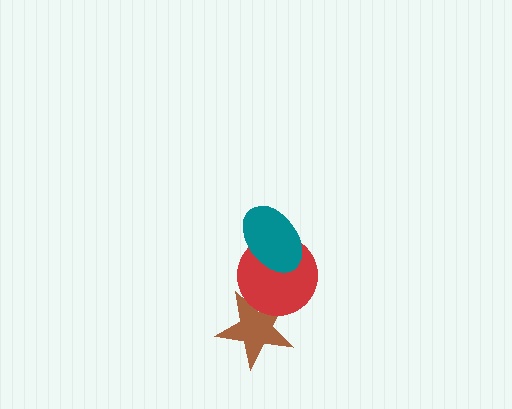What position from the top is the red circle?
The red circle is 2nd from the top.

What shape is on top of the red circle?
The teal ellipse is on top of the red circle.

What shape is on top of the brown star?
The red circle is on top of the brown star.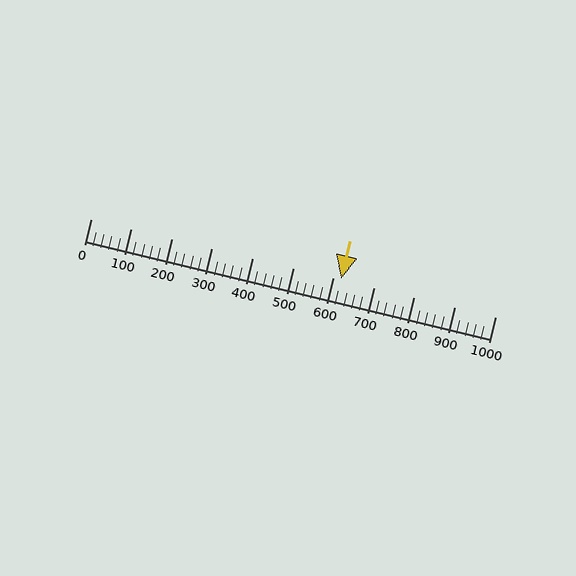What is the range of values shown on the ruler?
The ruler shows values from 0 to 1000.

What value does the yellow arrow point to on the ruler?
The yellow arrow points to approximately 620.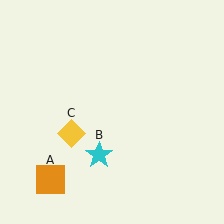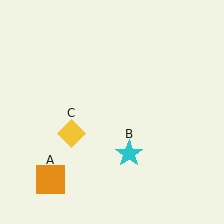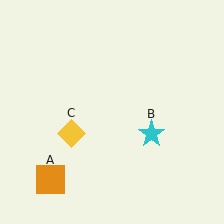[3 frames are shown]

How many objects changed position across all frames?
1 object changed position: cyan star (object B).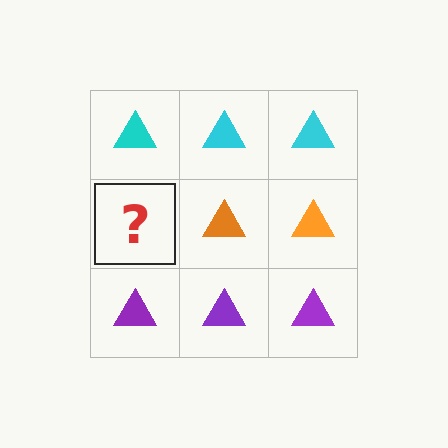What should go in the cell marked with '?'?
The missing cell should contain an orange triangle.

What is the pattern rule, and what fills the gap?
The rule is that each row has a consistent color. The gap should be filled with an orange triangle.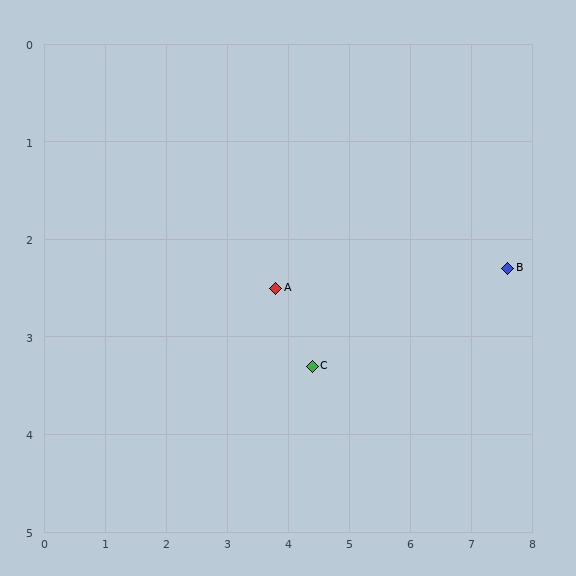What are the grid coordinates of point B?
Point B is at approximately (7.6, 2.3).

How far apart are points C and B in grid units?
Points C and B are about 3.4 grid units apart.